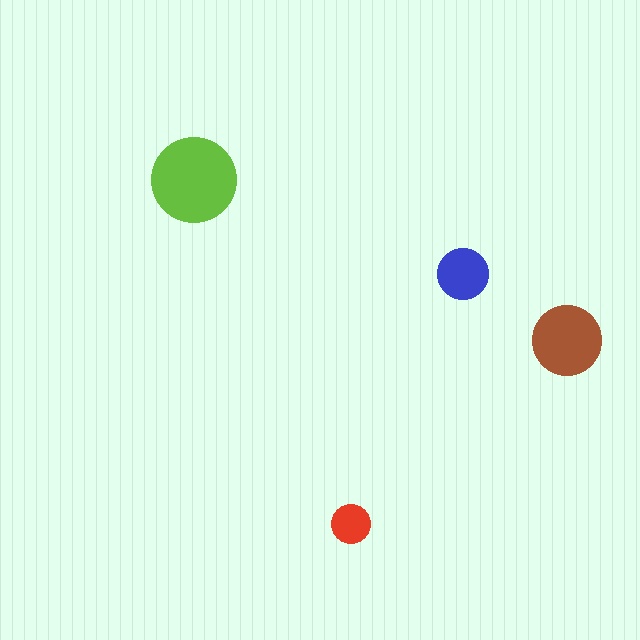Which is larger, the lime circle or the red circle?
The lime one.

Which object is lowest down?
The red circle is bottommost.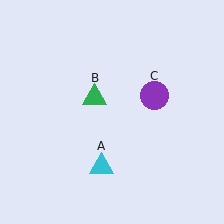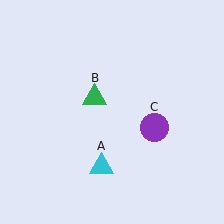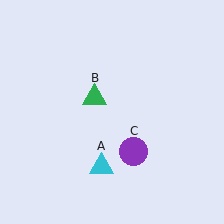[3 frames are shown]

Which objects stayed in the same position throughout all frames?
Cyan triangle (object A) and green triangle (object B) remained stationary.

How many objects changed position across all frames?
1 object changed position: purple circle (object C).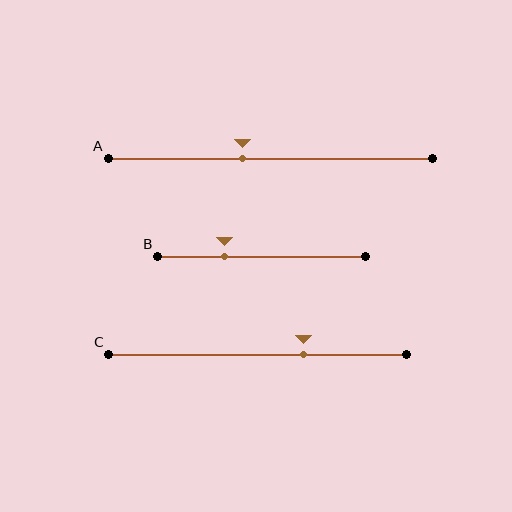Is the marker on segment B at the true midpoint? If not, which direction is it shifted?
No, the marker on segment B is shifted to the left by about 18% of the segment length.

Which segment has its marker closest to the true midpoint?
Segment A has its marker closest to the true midpoint.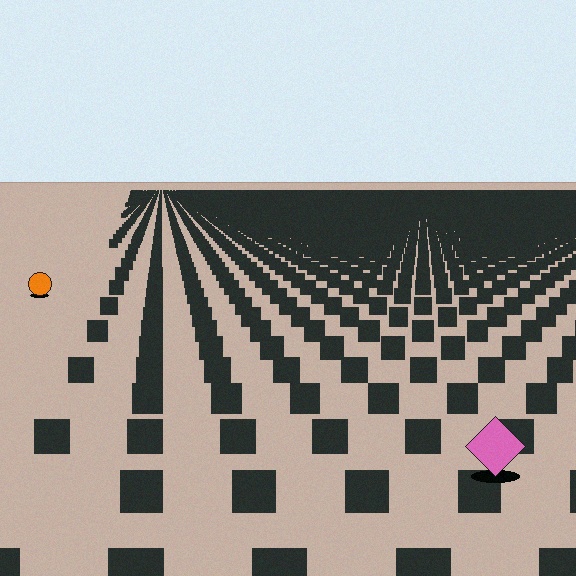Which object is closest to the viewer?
The pink diamond is closest. The texture marks near it are larger and more spread out.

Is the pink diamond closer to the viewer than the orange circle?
Yes. The pink diamond is closer — you can tell from the texture gradient: the ground texture is coarser near it.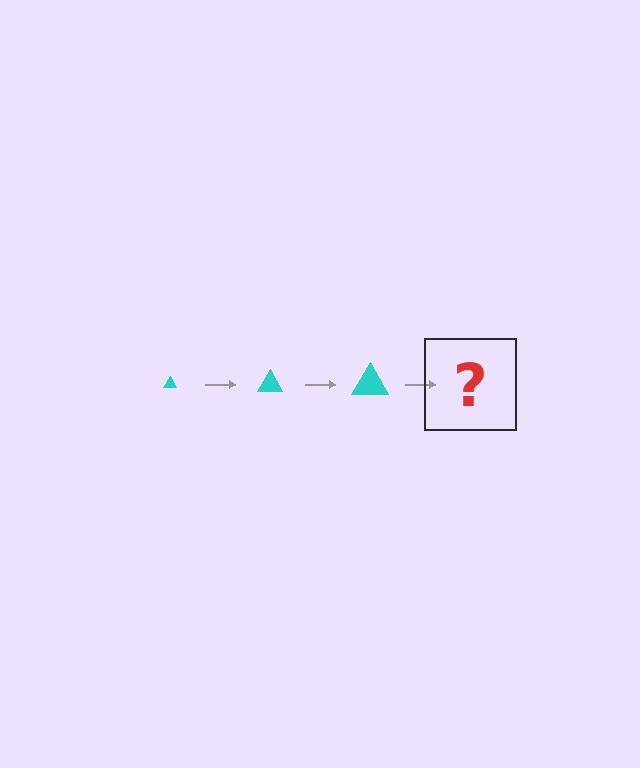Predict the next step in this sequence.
The next step is a cyan triangle, larger than the previous one.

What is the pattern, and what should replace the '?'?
The pattern is that the triangle gets progressively larger each step. The '?' should be a cyan triangle, larger than the previous one.